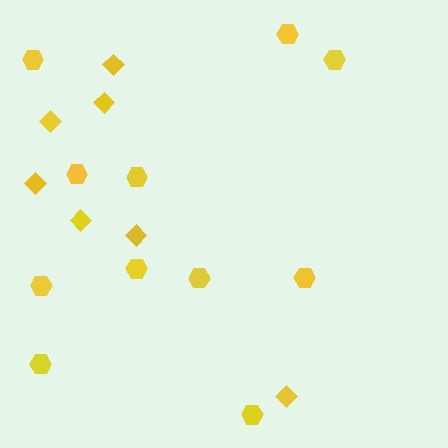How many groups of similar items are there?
There are 2 groups: one group of hexagons (11) and one group of diamonds (7).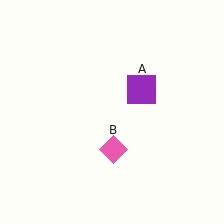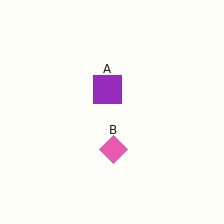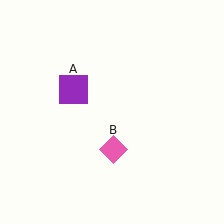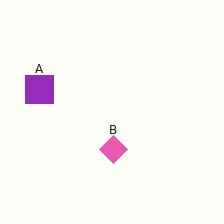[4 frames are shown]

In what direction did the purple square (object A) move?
The purple square (object A) moved left.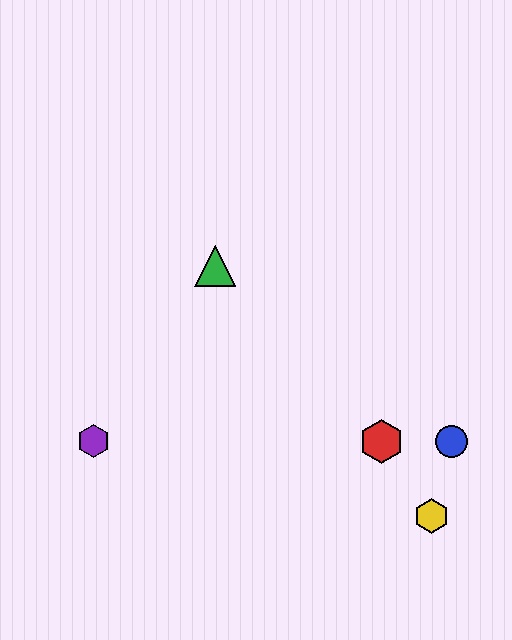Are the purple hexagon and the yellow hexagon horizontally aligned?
No, the purple hexagon is at y≈441 and the yellow hexagon is at y≈516.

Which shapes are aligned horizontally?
The red hexagon, the blue circle, the purple hexagon are aligned horizontally.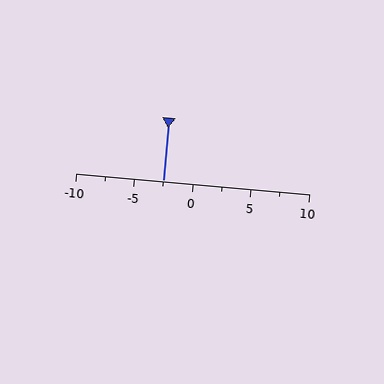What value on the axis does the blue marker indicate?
The marker indicates approximately -2.5.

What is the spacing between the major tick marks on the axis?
The major ticks are spaced 5 apart.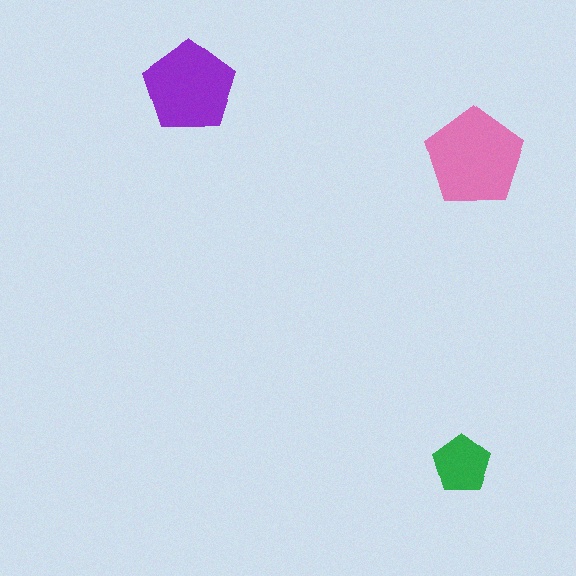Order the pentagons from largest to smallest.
the pink one, the purple one, the green one.